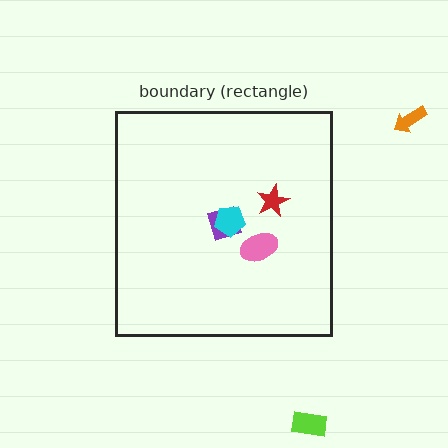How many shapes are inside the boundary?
4 inside, 2 outside.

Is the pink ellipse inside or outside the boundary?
Inside.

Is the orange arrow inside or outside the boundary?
Outside.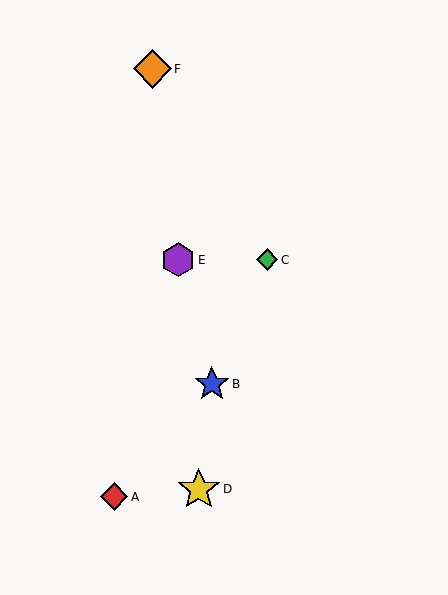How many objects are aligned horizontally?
2 objects (C, E) are aligned horizontally.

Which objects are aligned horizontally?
Objects C, E are aligned horizontally.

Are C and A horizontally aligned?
No, C is at y≈260 and A is at y≈497.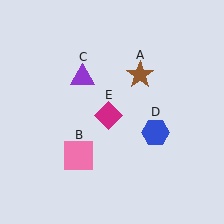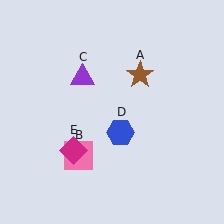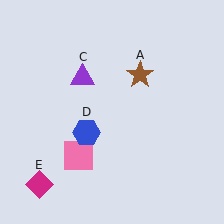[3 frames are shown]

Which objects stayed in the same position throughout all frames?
Brown star (object A) and pink square (object B) and purple triangle (object C) remained stationary.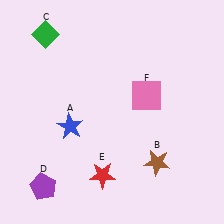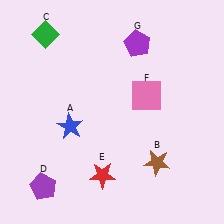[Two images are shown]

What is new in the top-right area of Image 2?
A purple pentagon (G) was added in the top-right area of Image 2.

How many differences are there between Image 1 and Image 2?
There is 1 difference between the two images.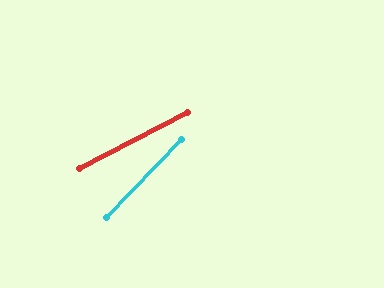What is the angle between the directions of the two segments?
Approximately 19 degrees.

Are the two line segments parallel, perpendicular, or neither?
Neither parallel nor perpendicular — they differ by about 19°.